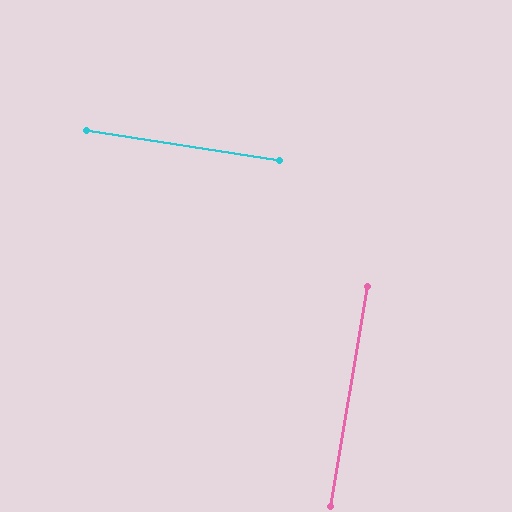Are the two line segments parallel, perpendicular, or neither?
Perpendicular — they meet at approximately 89°.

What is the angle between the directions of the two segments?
Approximately 89 degrees.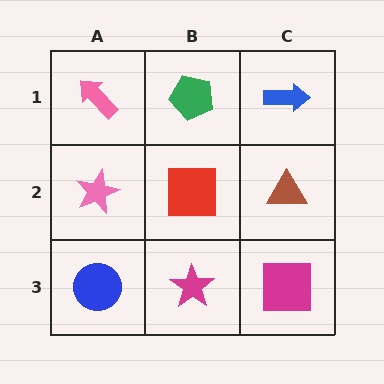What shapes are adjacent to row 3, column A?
A pink star (row 2, column A), a magenta star (row 3, column B).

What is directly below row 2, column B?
A magenta star.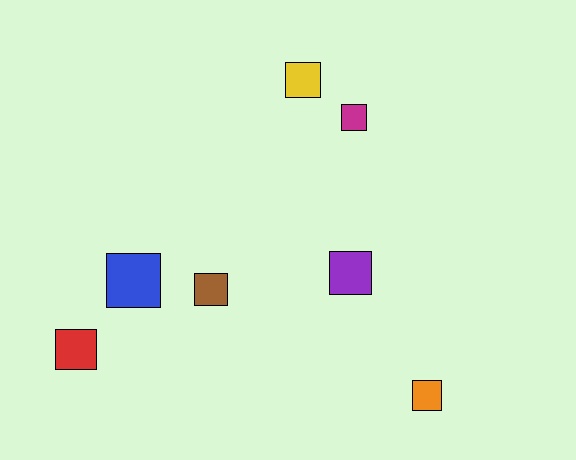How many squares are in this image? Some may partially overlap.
There are 7 squares.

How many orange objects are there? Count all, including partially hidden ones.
There is 1 orange object.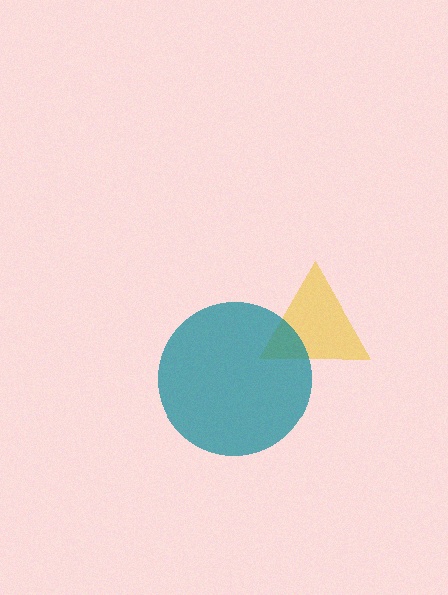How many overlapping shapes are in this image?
There are 2 overlapping shapes in the image.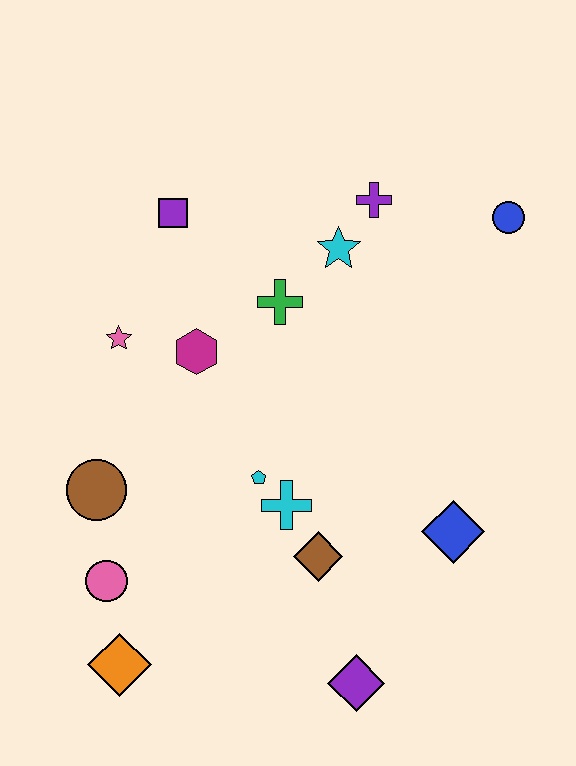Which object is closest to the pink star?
The magenta hexagon is closest to the pink star.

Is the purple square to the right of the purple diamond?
No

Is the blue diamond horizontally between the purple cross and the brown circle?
No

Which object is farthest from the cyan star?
The orange diamond is farthest from the cyan star.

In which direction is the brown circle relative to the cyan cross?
The brown circle is to the left of the cyan cross.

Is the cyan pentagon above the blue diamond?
Yes